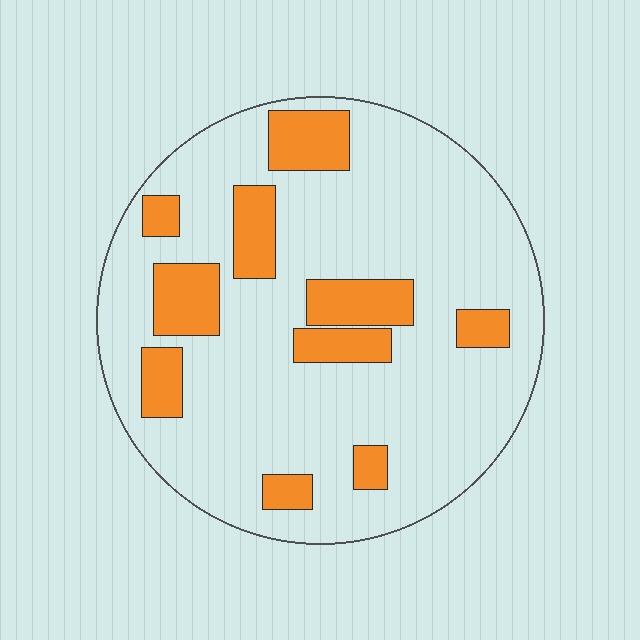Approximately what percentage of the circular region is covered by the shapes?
Approximately 20%.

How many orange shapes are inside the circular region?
10.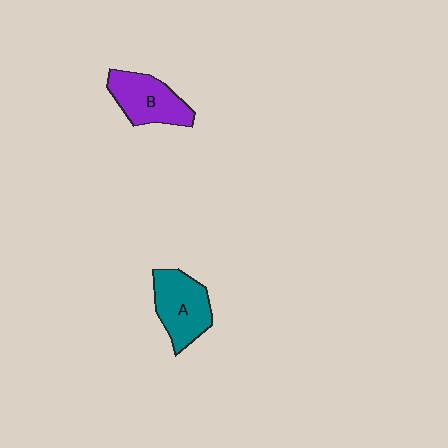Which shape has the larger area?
Shape A (teal).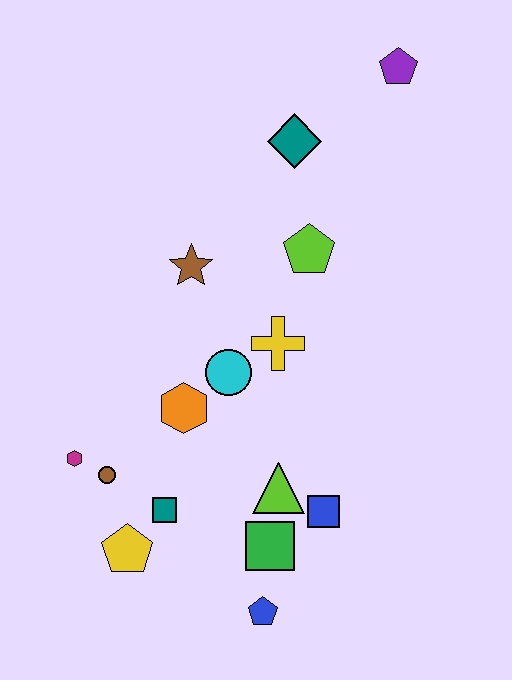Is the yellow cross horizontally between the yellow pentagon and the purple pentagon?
Yes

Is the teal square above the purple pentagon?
No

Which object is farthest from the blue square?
The purple pentagon is farthest from the blue square.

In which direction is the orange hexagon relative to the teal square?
The orange hexagon is above the teal square.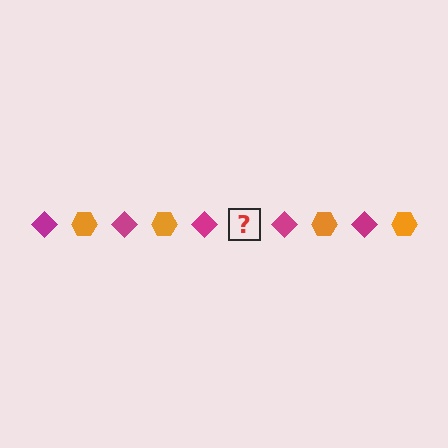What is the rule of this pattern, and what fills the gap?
The rule is that the pattern alternates between magenta diamond and orange hexagon. The gap should be filled with an orange hexagon.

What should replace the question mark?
The question mark should be replaced with an orange hexagon.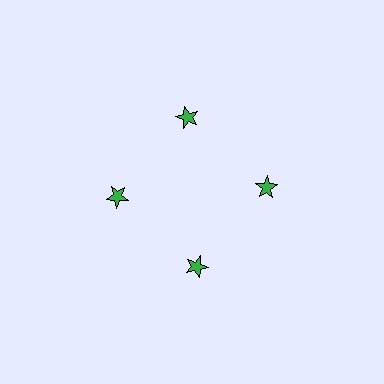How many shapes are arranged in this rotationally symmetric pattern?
There are 4 shapes, arranged in 4 groups of 1.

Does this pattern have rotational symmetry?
Yes, this pattern has 4-fold rotational symmetry. It looks the same after rotating 90 degrees around the center.